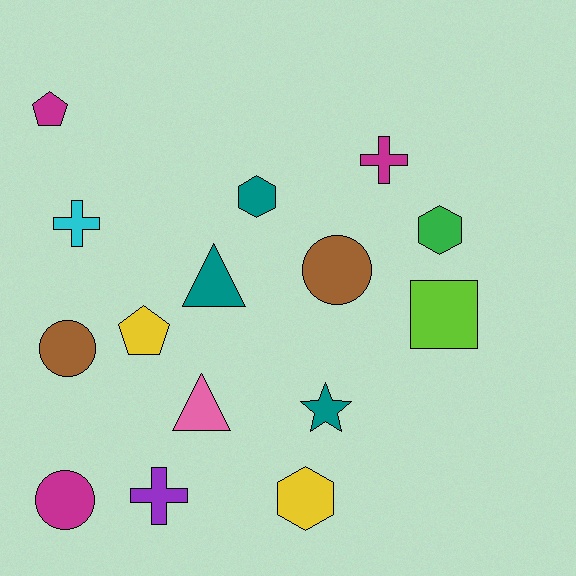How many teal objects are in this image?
There are 3 teal objects.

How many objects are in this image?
There are 15 objects.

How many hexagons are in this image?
There are 3 hexagons.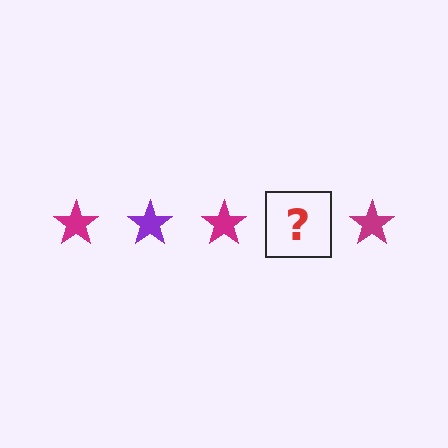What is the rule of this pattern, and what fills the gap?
The rule is that the pattern cycles through magenta, purple stars. The gap should be filled with a purple star.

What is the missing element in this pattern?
The missing element is a purple star.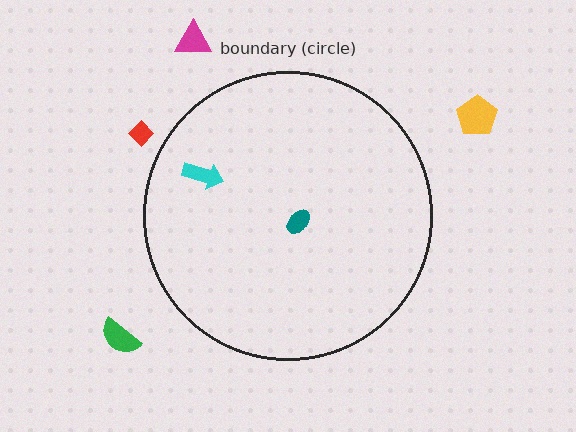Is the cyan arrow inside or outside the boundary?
Inside.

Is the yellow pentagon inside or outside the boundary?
Outside.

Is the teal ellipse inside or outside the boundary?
Inside.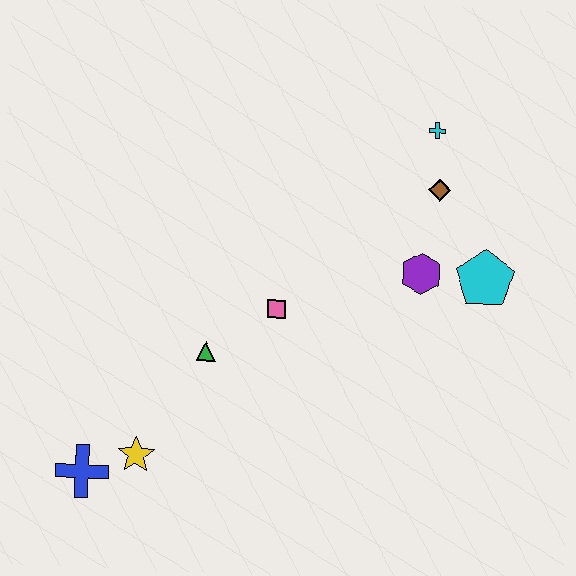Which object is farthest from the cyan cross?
The blue cross is farthest from the cyan cross.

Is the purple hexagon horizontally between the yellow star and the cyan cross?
Yes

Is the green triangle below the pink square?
Yes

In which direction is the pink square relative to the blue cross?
The pink square is to the right of the blue cross.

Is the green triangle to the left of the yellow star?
No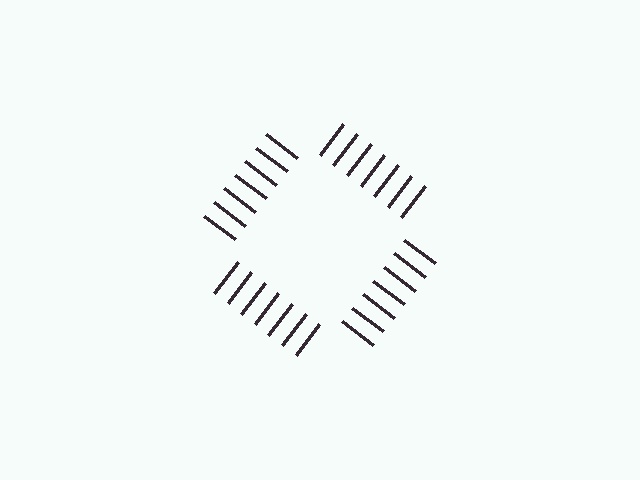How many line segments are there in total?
28 — 7 along each of the 4 edges.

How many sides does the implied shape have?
4 sides — the line-ends trace a square.